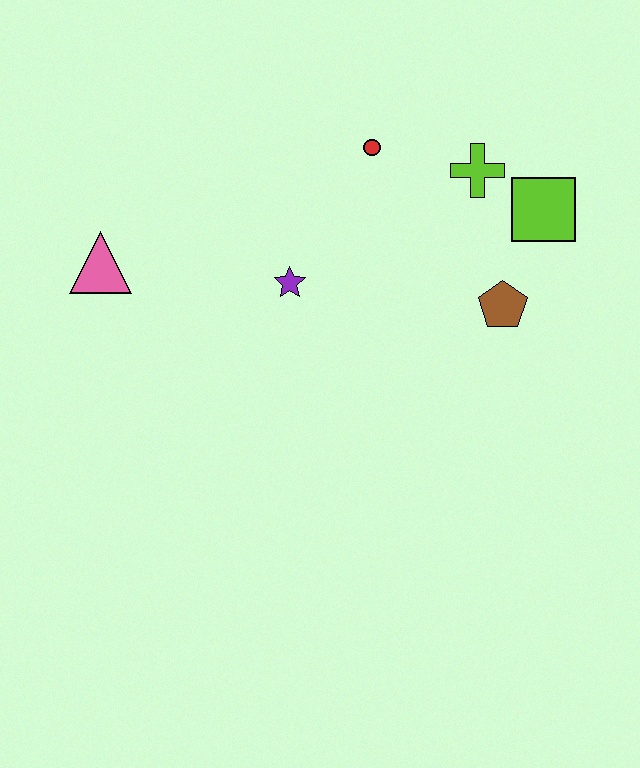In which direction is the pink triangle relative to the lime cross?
The pink triangle is to the left of the lime cross.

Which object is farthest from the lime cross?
The pink triangle is farthest from the lime cross.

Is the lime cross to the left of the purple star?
No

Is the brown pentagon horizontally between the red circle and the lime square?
Yes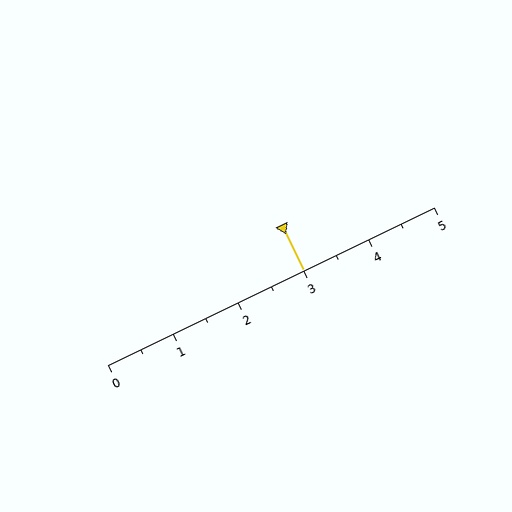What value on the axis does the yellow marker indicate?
The marker indicates approximately 3.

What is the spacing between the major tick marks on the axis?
The major ticks are spaced 1 apart.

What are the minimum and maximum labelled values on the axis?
The axis runs from 0 to 5.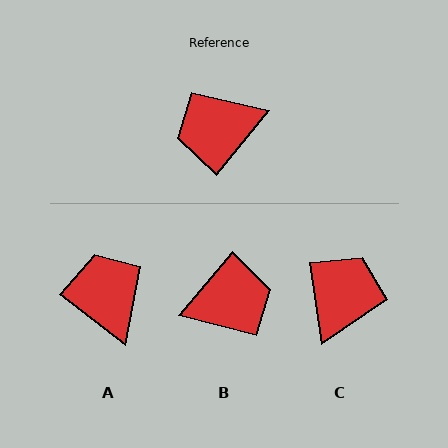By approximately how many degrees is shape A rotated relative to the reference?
Approximately 88 degrees clockwise.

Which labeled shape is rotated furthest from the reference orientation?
B, about 179 degrees away.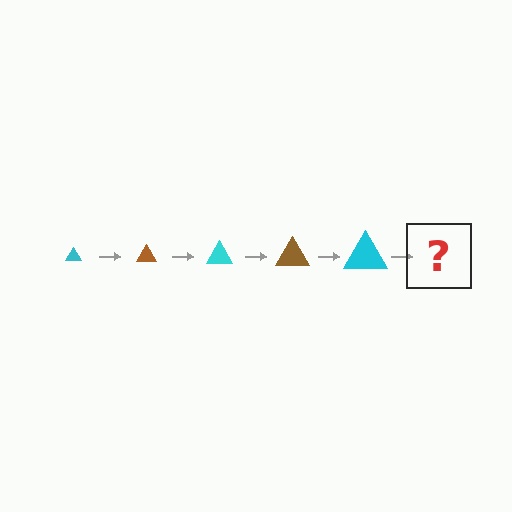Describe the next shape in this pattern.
It should be a brown triangle, larger than the previous one.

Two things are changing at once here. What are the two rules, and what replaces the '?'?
The two rules are that the triangle grows larger each step and the color cycles through cyan and brown. The '?' should be a brown triangle, larger than the previous one.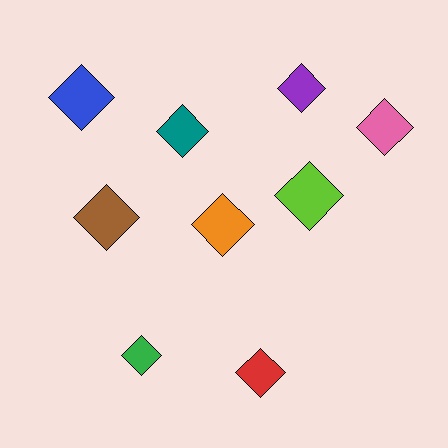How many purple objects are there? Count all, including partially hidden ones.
There is 1 purple object.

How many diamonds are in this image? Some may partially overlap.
There are 9 diamonds.